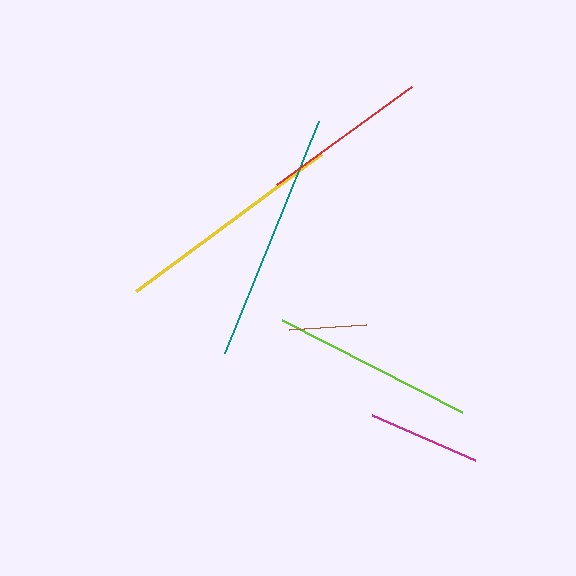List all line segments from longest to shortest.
From longest to shortest: teal, yellow, lime, red, magenta, brown.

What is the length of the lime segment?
The lime segment is approximately 202 pixels long.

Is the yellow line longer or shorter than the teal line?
The teal line is longer than the yellow line.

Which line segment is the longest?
The teal line is the longest at approximately 250 pixels.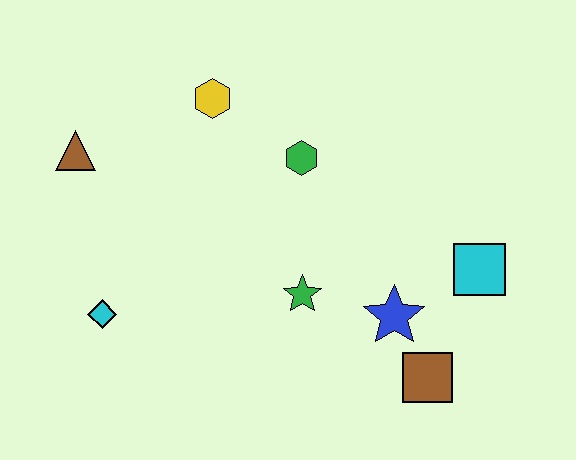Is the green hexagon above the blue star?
Yes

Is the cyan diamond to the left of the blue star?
Yes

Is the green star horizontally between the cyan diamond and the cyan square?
Yes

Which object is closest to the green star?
The blue star is closest to the green star.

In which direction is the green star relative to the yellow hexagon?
The green star is below the yellow hexagon.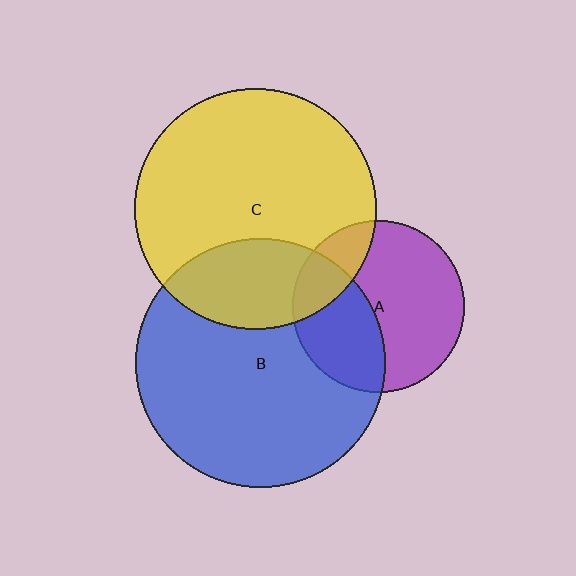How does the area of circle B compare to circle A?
Approximately 2.1 times.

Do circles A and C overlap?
Yes.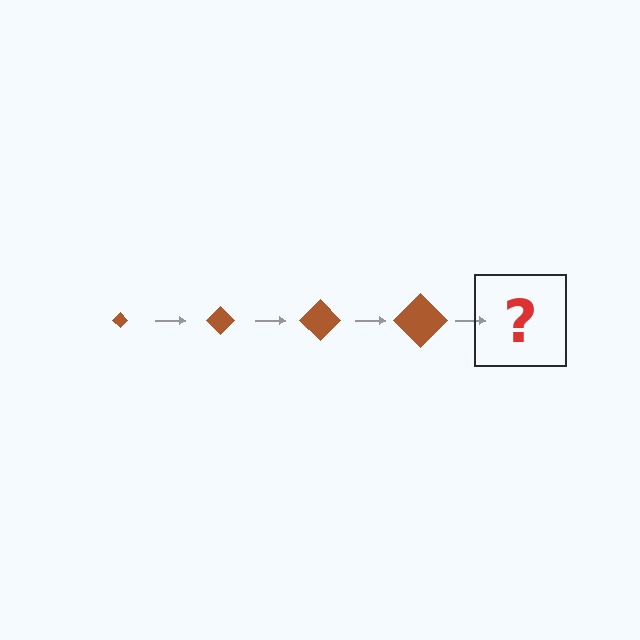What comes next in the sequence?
The next element should be a brown diamond, larger than the previous one.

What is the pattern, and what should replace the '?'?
The pattern is that the diamond gets progressively larger each step. The '?' should be a brown diamond, larger than the previous one.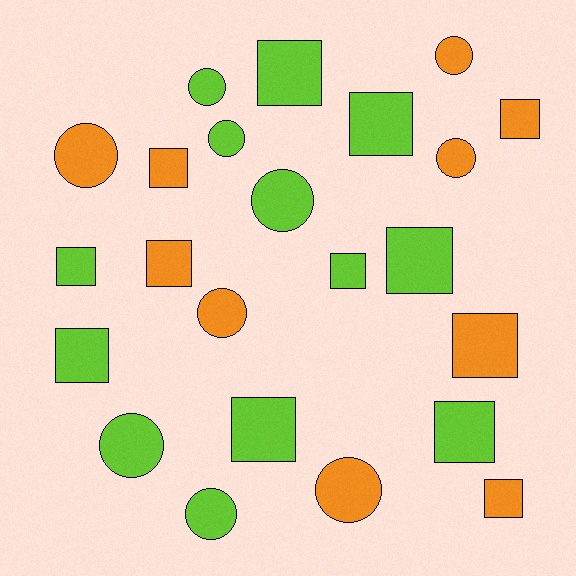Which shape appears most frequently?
Square, with 13 objects.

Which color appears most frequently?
Lime, with 13 objects.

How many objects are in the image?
There are 23 objects.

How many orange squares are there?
There are 5 orange squares.